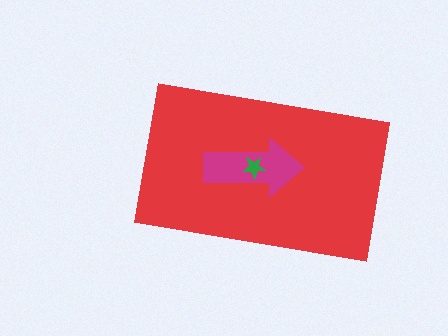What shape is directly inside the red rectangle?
The magenta arrow.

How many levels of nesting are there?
3.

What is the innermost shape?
The green star.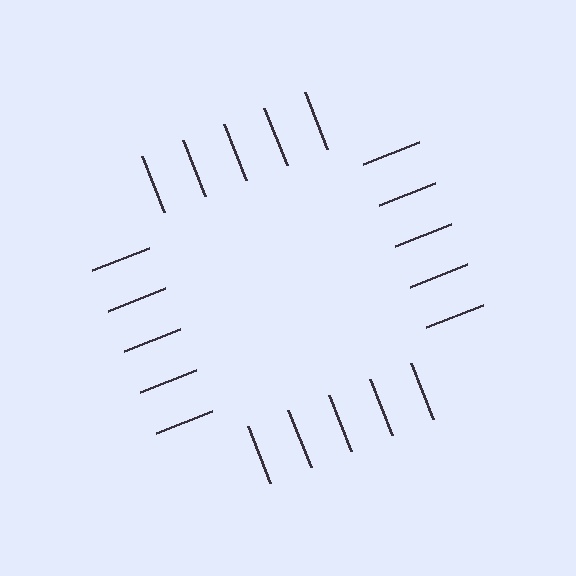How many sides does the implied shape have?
4 sides — the line-ends trace a square.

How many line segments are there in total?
20 — 5 along each of the 4 edges.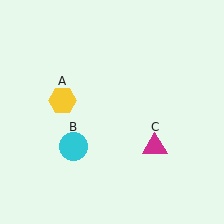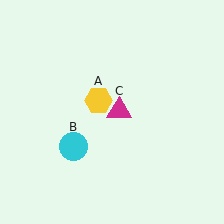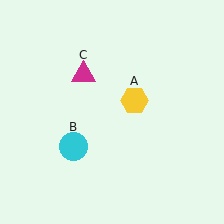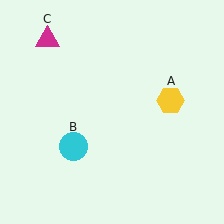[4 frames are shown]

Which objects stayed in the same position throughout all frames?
Cyan circle (object B) remained stationary.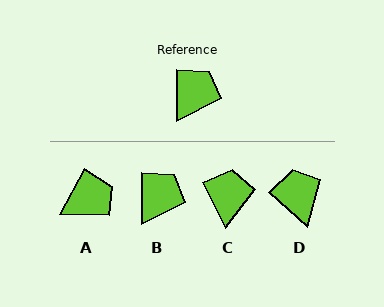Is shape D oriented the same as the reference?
No, it is off by about 47 degrees.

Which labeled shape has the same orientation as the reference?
B.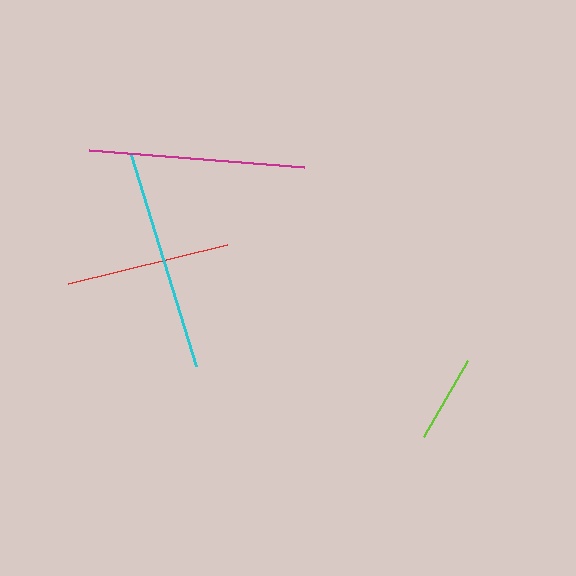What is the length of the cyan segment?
The cyan segment is approximately 221 pixels long.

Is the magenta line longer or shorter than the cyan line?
The cyan line is longer than the magenta line.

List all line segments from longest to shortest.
From longest to shortest: cyan, magenta, red, lime.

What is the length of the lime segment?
The lime segment is approximately 88 pixels long.